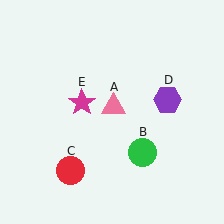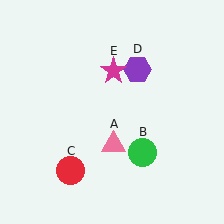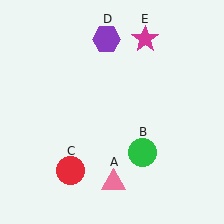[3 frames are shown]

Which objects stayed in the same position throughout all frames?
Green circle (object B) and red circle (object C) remained stationary.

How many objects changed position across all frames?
3 objects changed position: pink triangle (object A), purple hexagon (object D), magenta star (object E).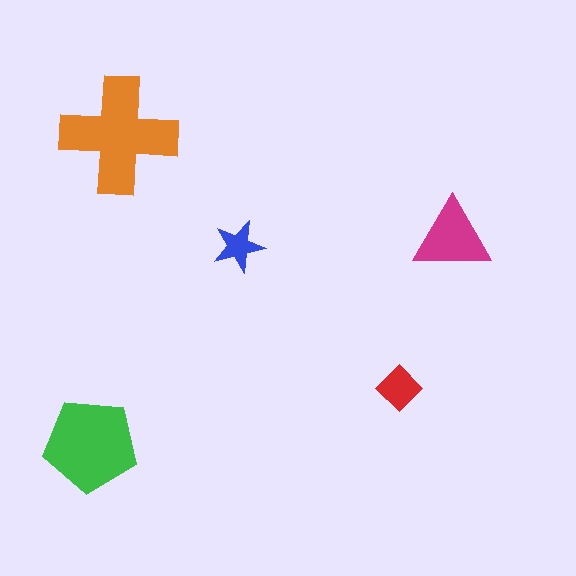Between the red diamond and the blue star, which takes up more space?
The red diamond.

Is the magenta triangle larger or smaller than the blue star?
Larger.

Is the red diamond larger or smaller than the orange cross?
Smaller.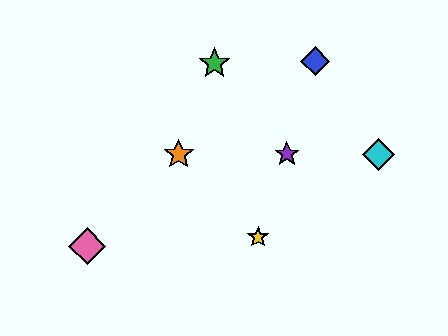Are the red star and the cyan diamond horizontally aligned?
Yes, both are at y≈154.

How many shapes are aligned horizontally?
4 shapes (the red star, the purple star, the orange star, the cyan diamond) are aligned horizontally.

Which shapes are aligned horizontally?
The red star, the purple star, the orange star, the cyan diamond are aligned horizontally.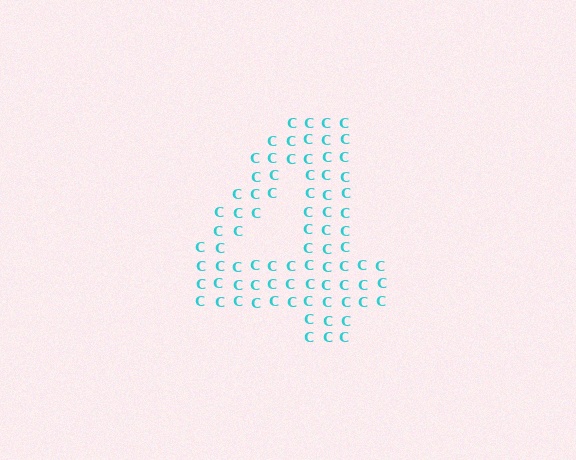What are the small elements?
The small elements are letter C's.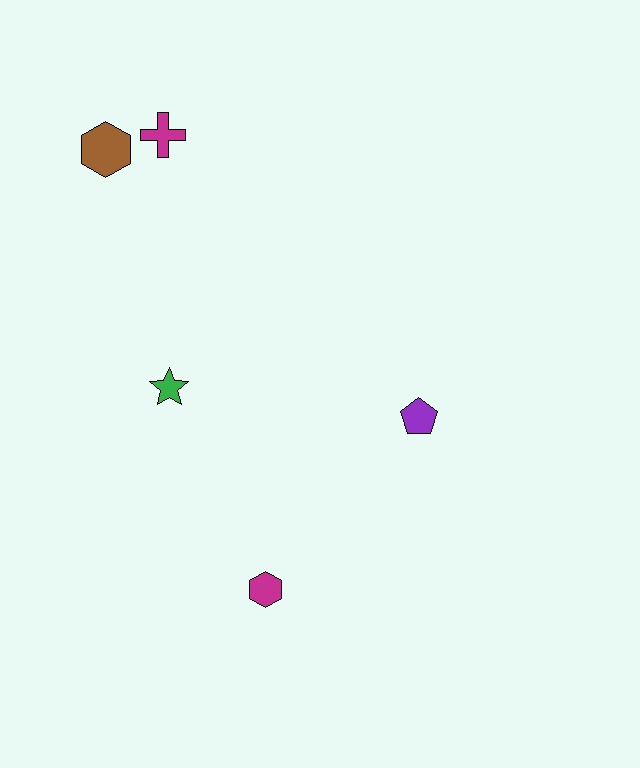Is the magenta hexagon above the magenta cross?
No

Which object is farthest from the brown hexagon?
The magenta hexagon is farthest from the brown hexagon.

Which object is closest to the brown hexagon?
The magenta cross is closest to the brown hexagon.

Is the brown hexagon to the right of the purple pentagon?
No